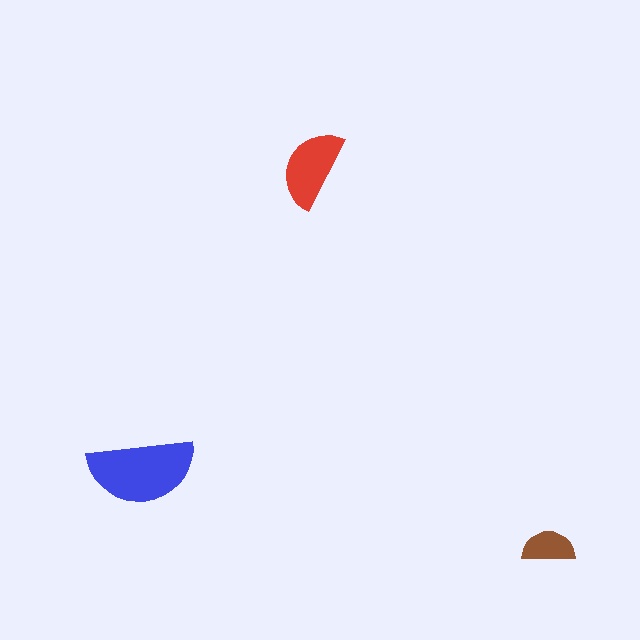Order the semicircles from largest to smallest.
the blue one, the red one, the brown one.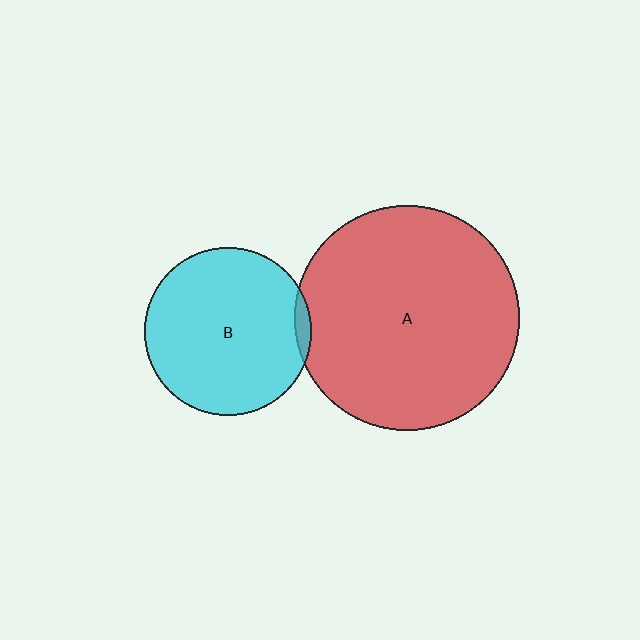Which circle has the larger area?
Circle A (red).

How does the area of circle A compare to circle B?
Approximately 1.8 times.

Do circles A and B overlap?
Yes.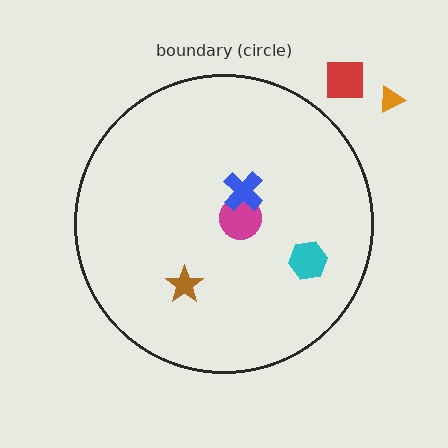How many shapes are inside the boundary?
4 inside, 2 outside.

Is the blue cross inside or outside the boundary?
Inside.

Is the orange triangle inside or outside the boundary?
Outside.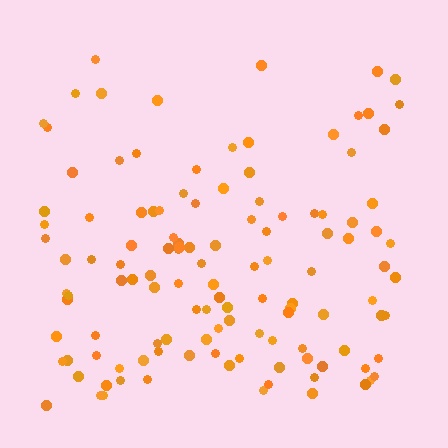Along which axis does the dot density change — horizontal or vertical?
Vertical.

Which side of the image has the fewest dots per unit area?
The top.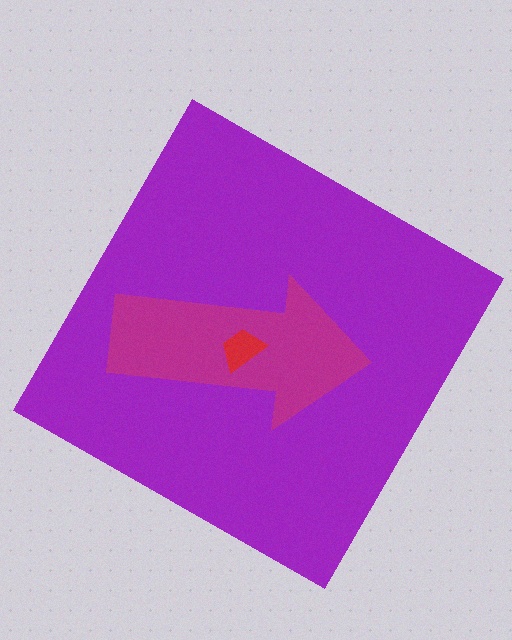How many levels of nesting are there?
3.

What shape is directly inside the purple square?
The magenta arrow.